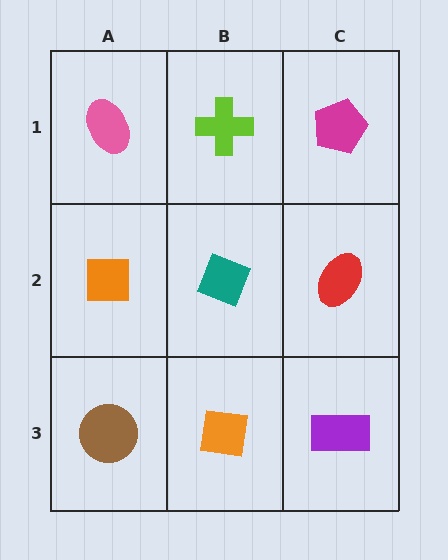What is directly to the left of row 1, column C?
A lime cross.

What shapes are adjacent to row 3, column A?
An orange square (row 2, column A), an orange square (row 3, column B).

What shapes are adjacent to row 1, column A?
An orange square (row 2, column A), a lime cross (row 1, column B).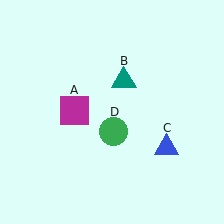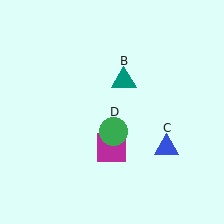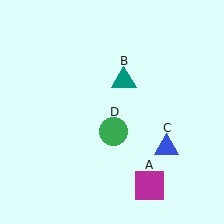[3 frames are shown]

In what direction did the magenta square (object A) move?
The magenta square (object A) moved down and to the right.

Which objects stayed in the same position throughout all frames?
Teal triangle (object B) and blue triangle (object C) and green circle (object D) remained stationary.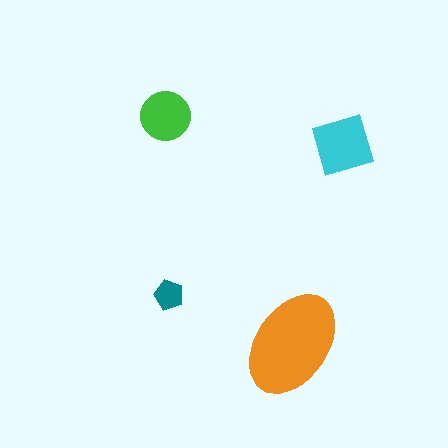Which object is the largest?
The orange ellipse.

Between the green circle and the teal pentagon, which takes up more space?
The green circle.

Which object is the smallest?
The teal pentagon.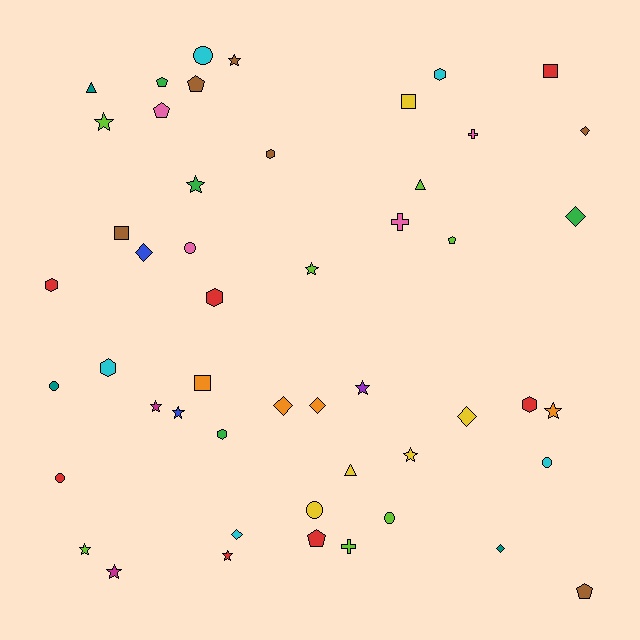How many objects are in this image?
There are 50 objects.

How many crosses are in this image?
There are 3 crosses.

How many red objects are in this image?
There are 7 red objects.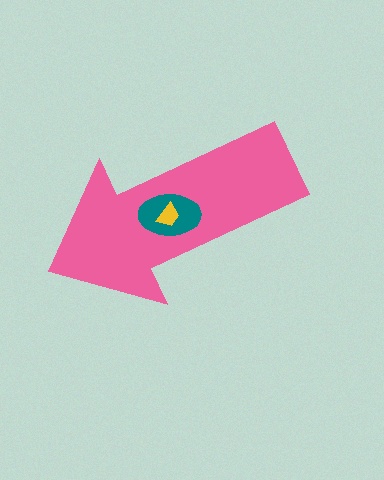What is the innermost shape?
The yellow trapezoid.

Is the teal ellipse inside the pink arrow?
Yes.